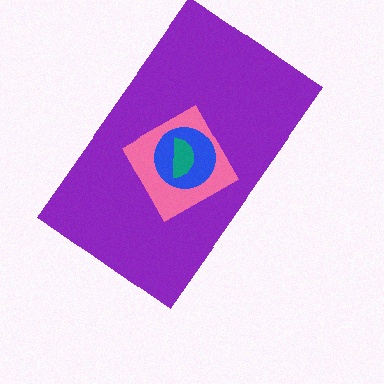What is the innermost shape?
The teal semicircle.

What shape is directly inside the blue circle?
The teal semicircle.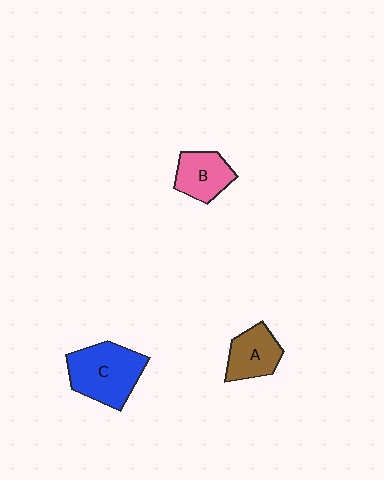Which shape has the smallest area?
Shape B (pink).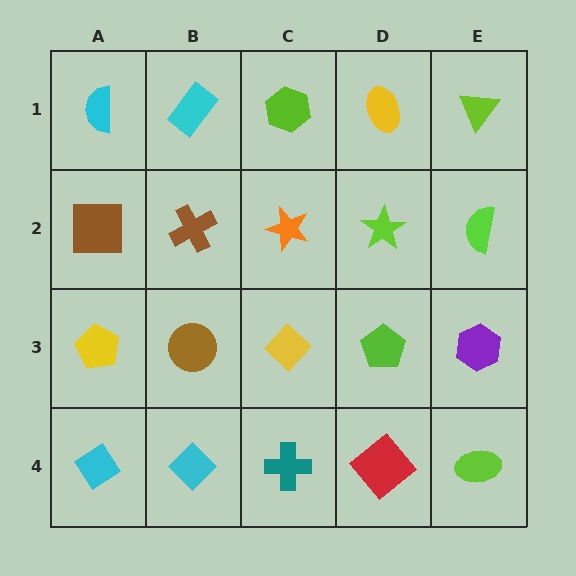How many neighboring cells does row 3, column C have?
4.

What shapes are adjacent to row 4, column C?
A yellow diamond (row 3, column C), a cyan diamond (row 4, column B), a red diamond (row 4, column D).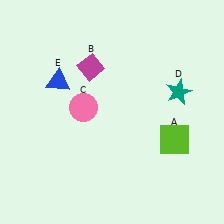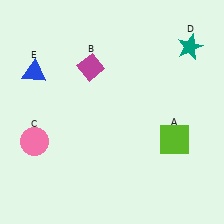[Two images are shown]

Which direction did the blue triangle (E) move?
The blue triangle (E) moved left.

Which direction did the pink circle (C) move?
The pink circle (C) moved left.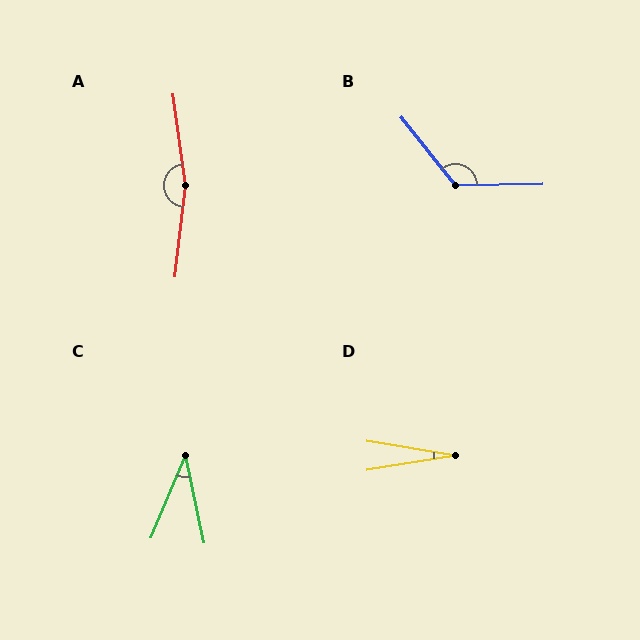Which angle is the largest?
A, at approximately 165 degrees.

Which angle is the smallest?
D, at approximately 18 degrees.